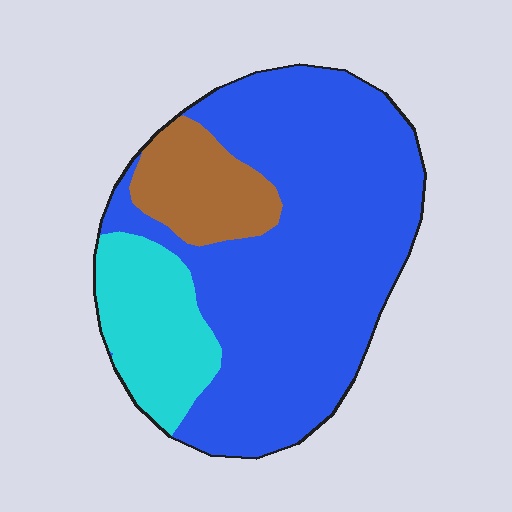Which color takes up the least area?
Brown, at roughly 15%.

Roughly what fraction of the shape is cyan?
Cyan takes up between a sixth and a third of the shape.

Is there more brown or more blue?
Blue.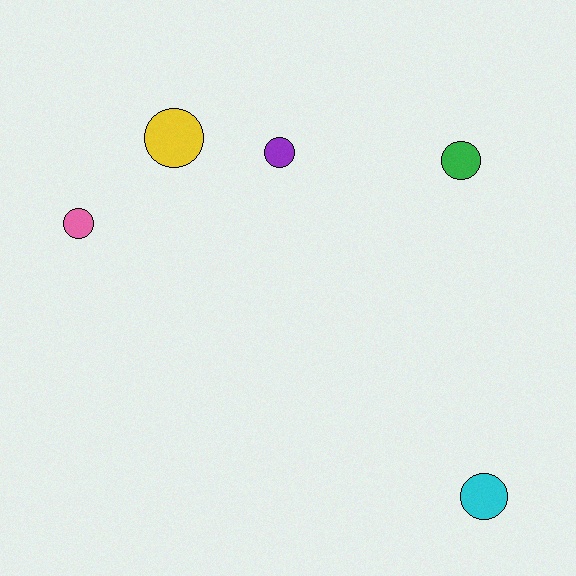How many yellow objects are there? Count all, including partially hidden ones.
There is 1 yellow object.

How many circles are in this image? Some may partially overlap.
There are 5 circles.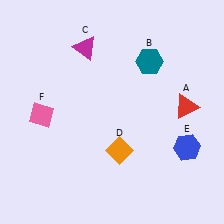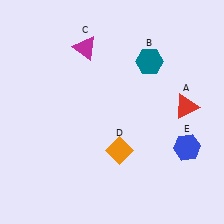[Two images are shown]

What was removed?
The pink diamond (F) was removed in Image 2.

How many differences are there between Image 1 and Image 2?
There is 1 difference between the two images.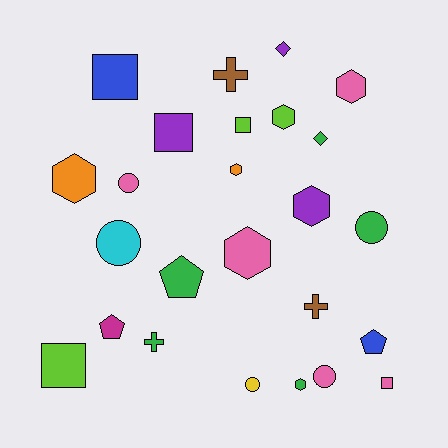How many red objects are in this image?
There are no red objects.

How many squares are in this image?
There are 5 squares.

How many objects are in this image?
There are 25 objects.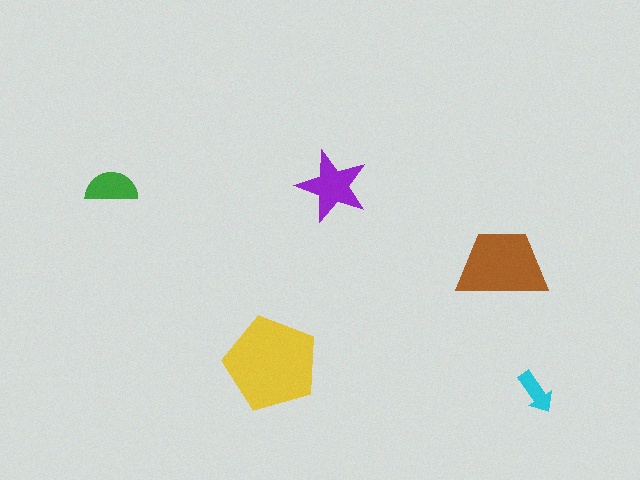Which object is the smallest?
The cyan arrow.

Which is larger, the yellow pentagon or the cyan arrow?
The yellow pentagon.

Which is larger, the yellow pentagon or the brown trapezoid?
The yellow pentagon.